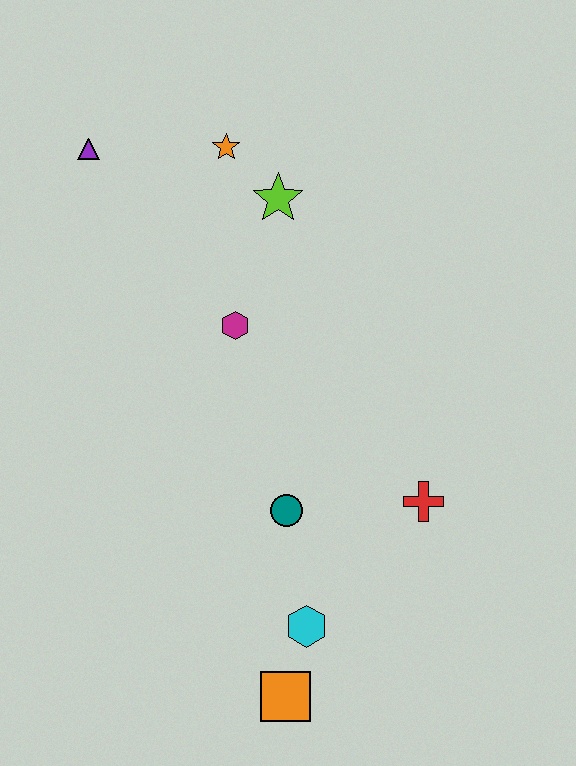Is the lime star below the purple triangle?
Yes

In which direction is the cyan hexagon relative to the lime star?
The cyan hexagon is below the lime star.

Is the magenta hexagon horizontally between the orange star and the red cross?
Yes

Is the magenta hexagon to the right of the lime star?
No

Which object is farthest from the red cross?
The purple triangle is farthest from the red cross.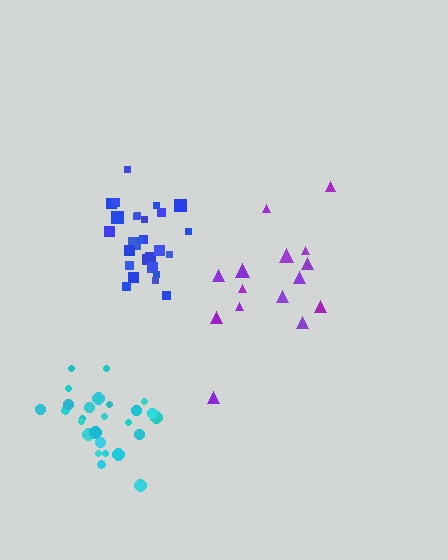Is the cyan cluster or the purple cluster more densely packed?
Cyan.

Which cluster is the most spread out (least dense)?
Purple.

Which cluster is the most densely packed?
Blue.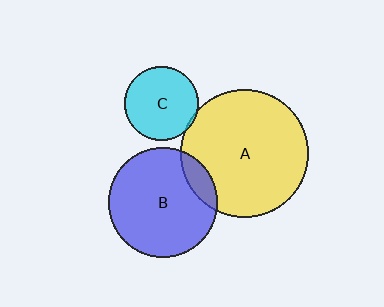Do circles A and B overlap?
Yes.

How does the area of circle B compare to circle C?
Approximately 2.2 times.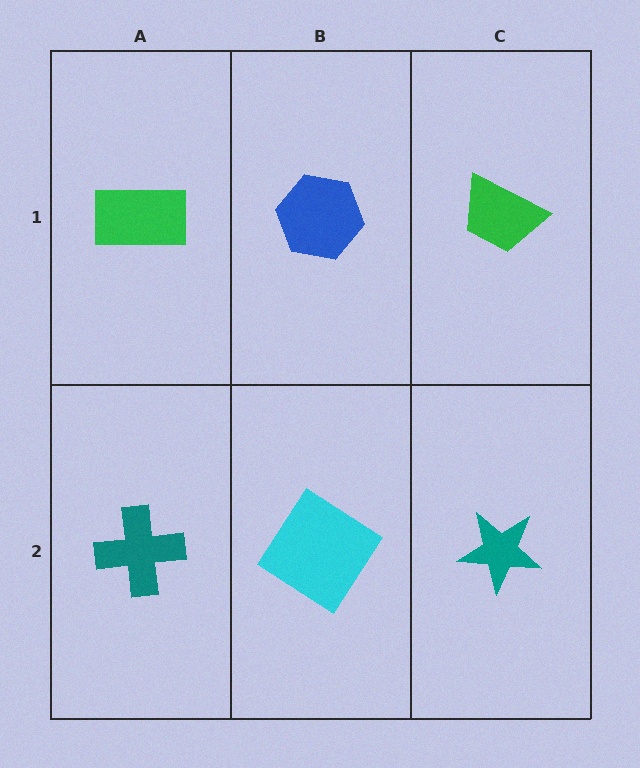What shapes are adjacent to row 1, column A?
A teal cross (row 2, column A), a blue hexagon (row 1, column B).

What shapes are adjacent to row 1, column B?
A cyan diamond (row 2, column B), a green rectangle (row 1, column A), a green trapezoid (row 1, column C).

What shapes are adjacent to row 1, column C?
A teal star (row 2, column C), a blue hexagon (row 1, column B).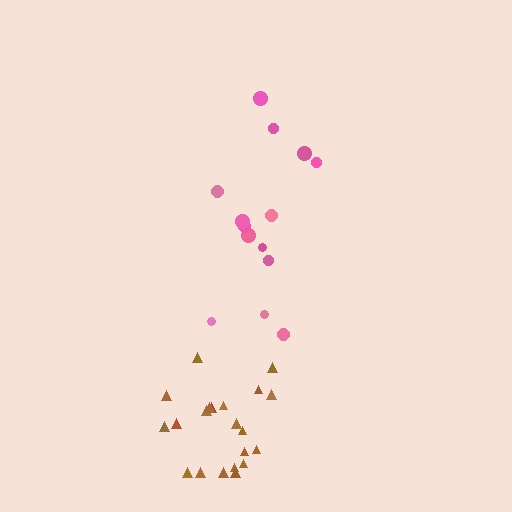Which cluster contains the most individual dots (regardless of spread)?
Brown (21).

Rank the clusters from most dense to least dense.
brown, pink.